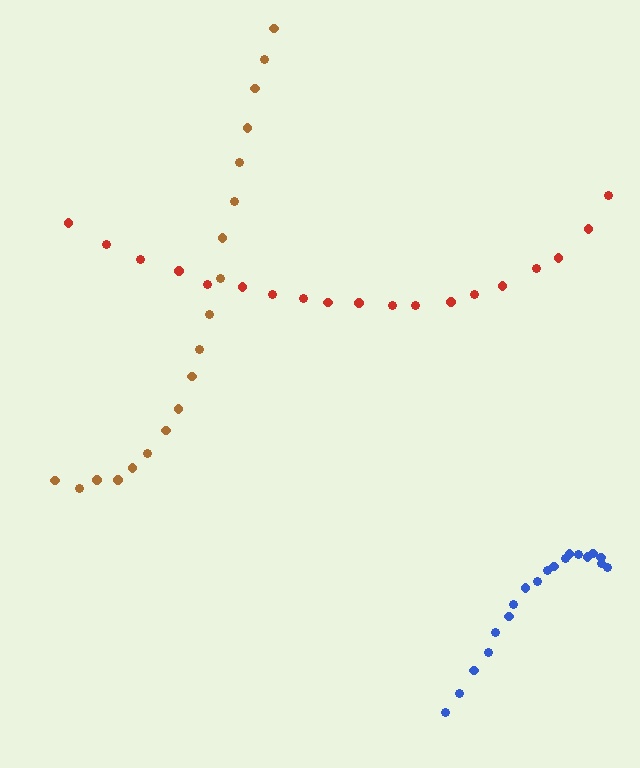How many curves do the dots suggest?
There are 3 distinct paths.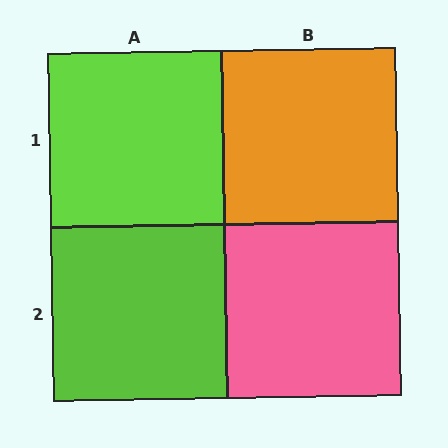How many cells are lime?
2 cells are lime.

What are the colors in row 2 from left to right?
Lime, pink.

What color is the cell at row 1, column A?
Lime.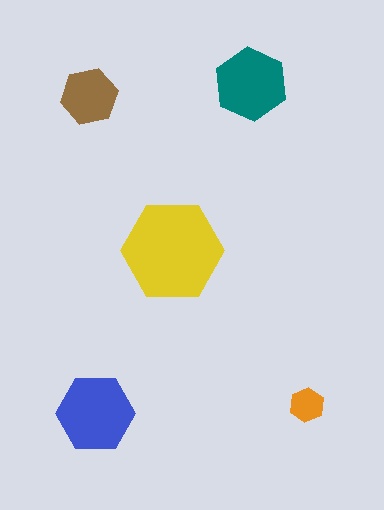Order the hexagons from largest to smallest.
the yellow one, the blue one, the teal one, the brown one, the orange one.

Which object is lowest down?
The blue hexagon is bottommost.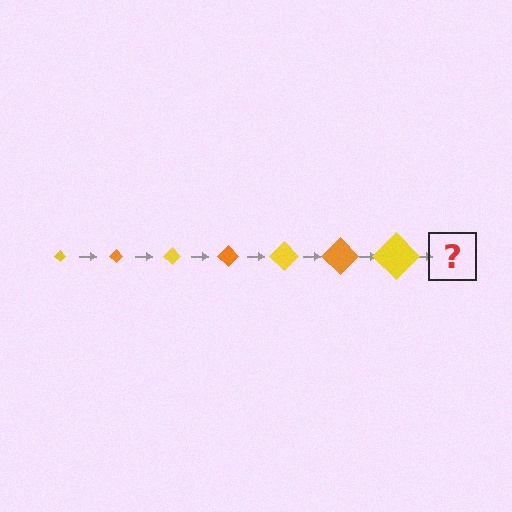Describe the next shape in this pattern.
It should be an orange diamond, larger than the previous one.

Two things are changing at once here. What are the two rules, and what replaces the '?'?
The two rules are that the diamond grows larger each step and the color cycles through yellow and orange. The '?' should be an orange diamond, larger than the previous one.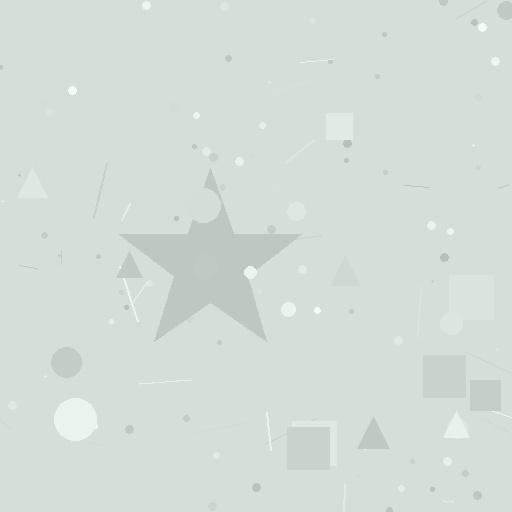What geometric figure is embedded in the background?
A star is embedded in the background.